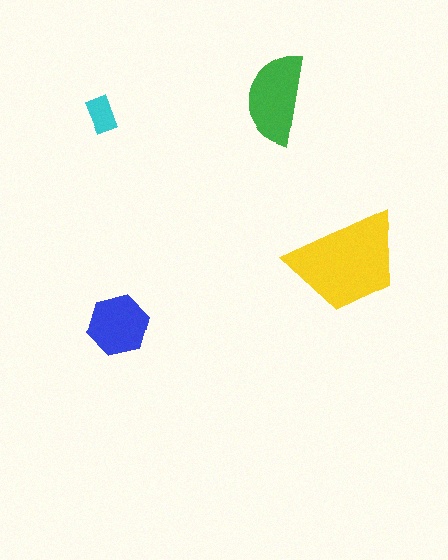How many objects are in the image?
There are 4 objects in the image.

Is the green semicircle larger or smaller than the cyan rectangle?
Larger.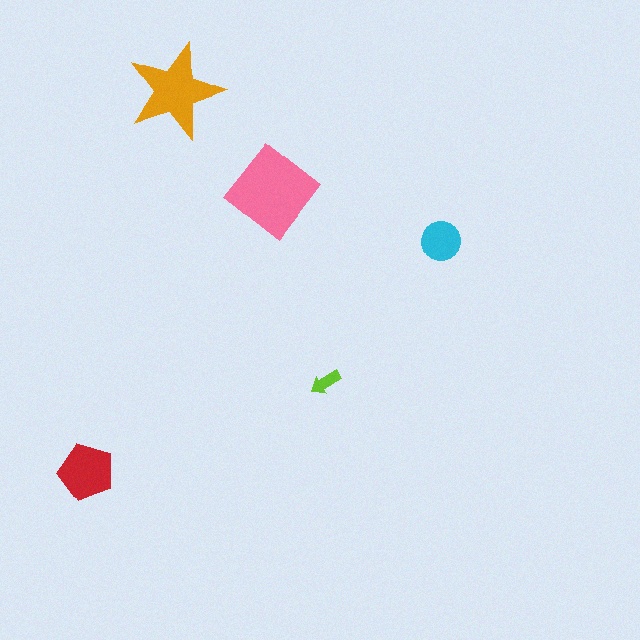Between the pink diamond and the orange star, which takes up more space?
The pink diamond.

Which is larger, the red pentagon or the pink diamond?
The pink diamond.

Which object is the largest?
The pink diamond.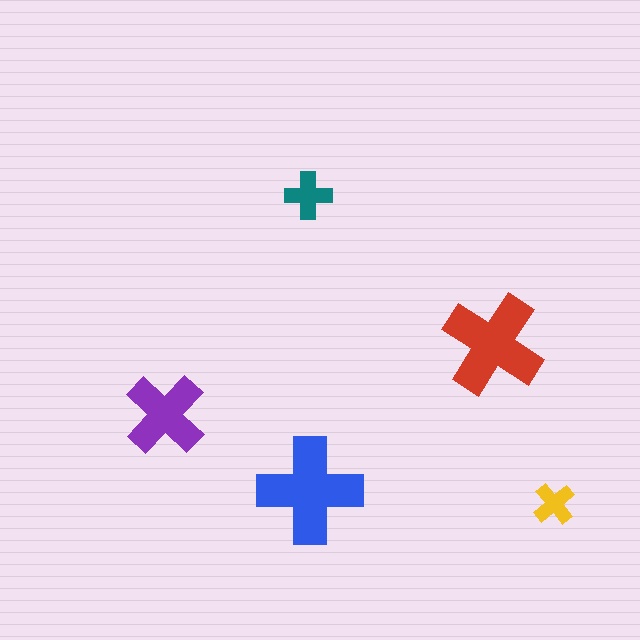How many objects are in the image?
There are 5 objects in the image.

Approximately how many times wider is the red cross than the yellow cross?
About 2.5 times wider.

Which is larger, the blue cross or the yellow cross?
The blue one.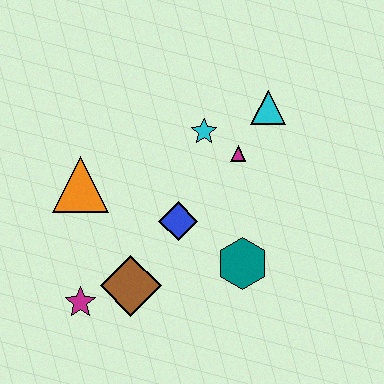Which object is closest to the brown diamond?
The magenta star is closest to the brown diamond.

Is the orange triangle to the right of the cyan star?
No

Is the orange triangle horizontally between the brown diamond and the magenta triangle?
No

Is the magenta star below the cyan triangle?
Yes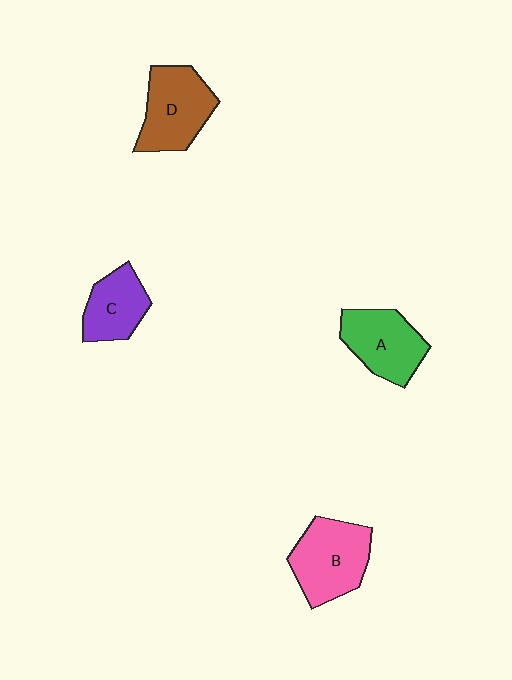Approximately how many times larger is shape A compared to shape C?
Approximately 1.3 times.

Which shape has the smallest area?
Shape C (purple).